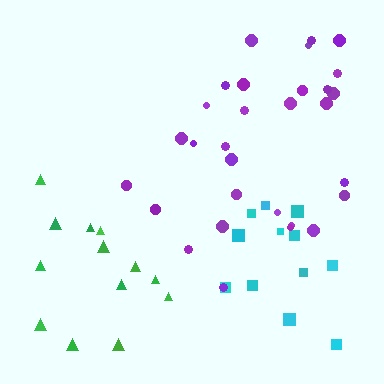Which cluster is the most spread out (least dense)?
Green.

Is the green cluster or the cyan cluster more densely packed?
Cyan.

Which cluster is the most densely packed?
Purple.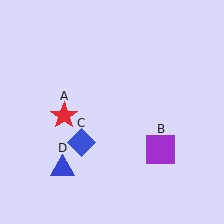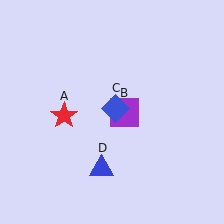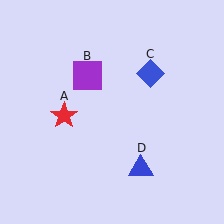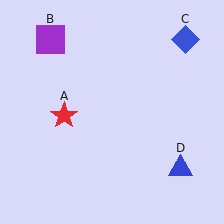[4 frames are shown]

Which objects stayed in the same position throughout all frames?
Red star (object A) remained stationary.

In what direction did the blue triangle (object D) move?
The blue triangle (object D) moved right.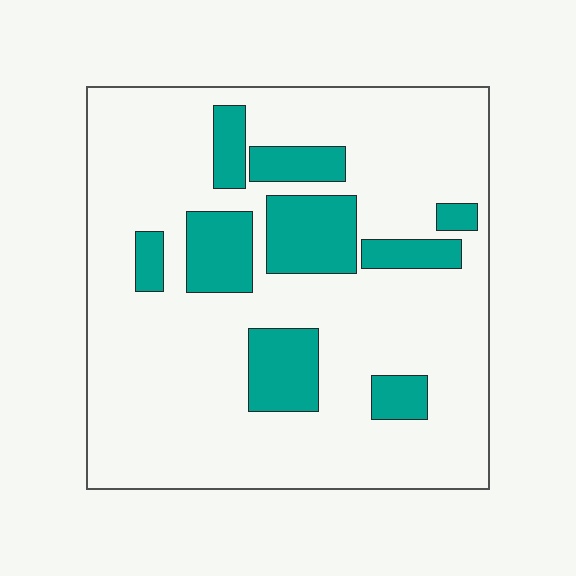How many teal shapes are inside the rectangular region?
9.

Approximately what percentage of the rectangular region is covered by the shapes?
Approximately 20%.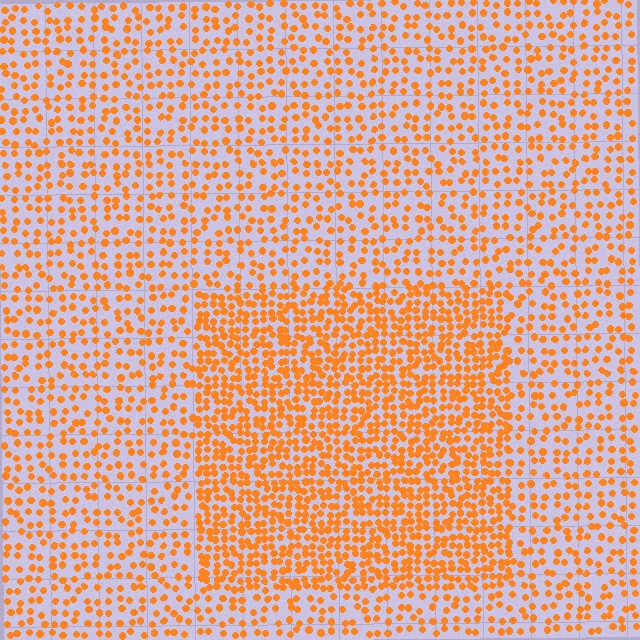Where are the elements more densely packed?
The elements are more densely packed inside the rectangle boundary.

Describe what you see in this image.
The image contains small orange elements arranged at two different densities. A rectangle-shaped region is visible where the elements are more densely packed than the surrounding area.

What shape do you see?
I see a rectangle.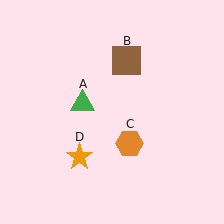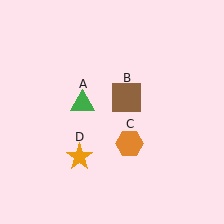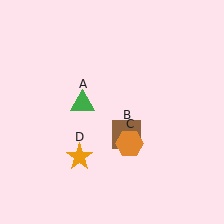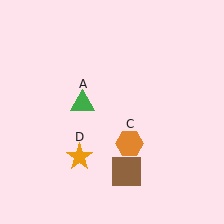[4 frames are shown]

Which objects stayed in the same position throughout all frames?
Green triangle (object A) and orange hexagon (object C) and orange star (object D) remained stationary.